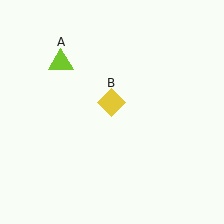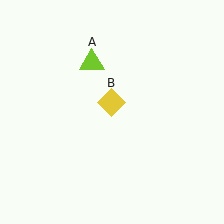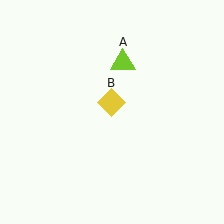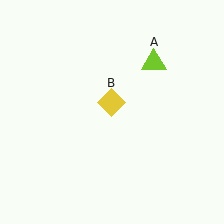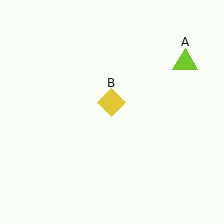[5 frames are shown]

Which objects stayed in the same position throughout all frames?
Yellow diamond (object B) remained stationary.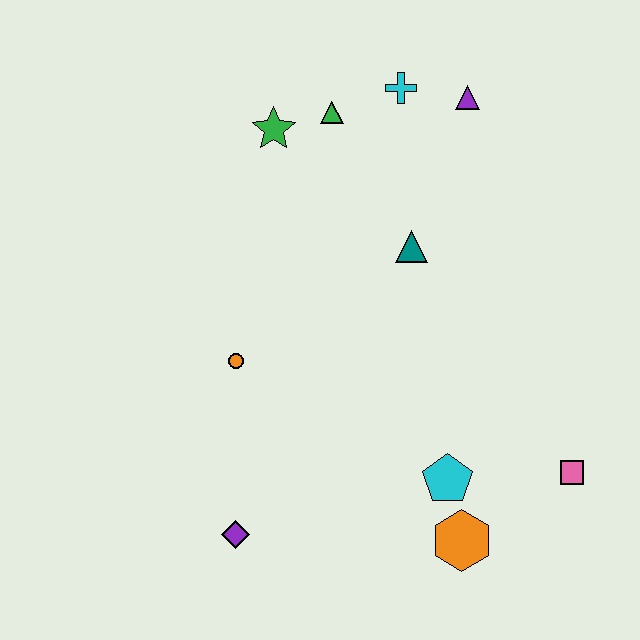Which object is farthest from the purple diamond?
The purple triangle is farthest from the purple diamond.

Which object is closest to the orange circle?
The purple diamond is closest to the orange circle.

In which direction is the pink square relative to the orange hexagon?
The pink square is to the right of the orange hexagon.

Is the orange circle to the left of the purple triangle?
Yes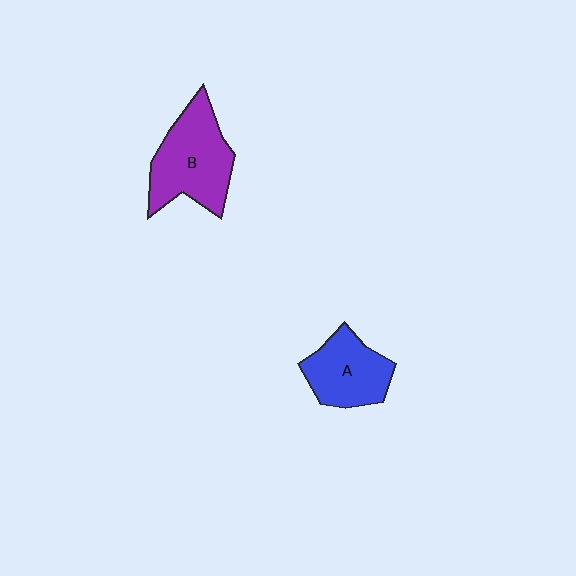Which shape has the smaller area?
Shape A (blue).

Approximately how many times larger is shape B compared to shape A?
Approximately 1.3 times.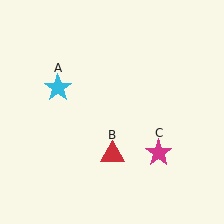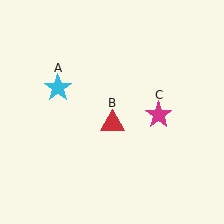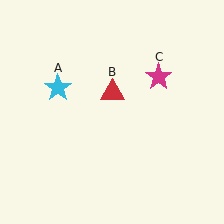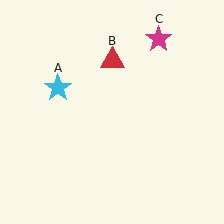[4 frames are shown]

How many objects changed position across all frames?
2 objects changed position: red triangle (object B), magenta star (object C).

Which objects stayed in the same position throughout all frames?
Cyan star (object A) remained stationary.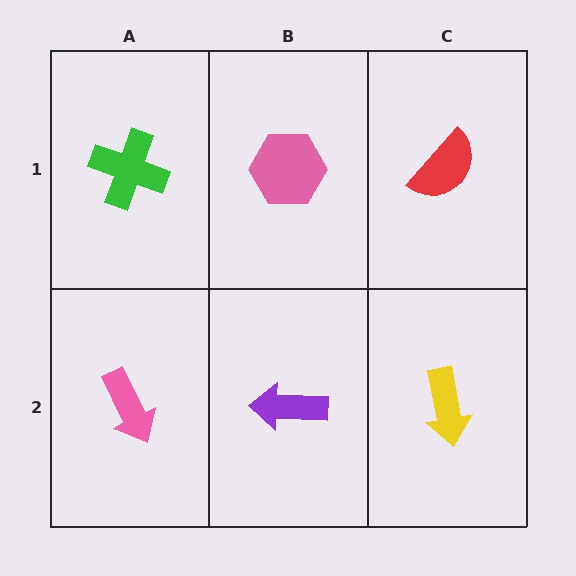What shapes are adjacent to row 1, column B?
A purple arrow (row 2, column B), a green cross (row 1, column A), a red semicircle (row 1, column C).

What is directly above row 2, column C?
A red semicircle.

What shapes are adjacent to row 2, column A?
A green cross (row 1, column A), a purple arrow (row 2, column B).